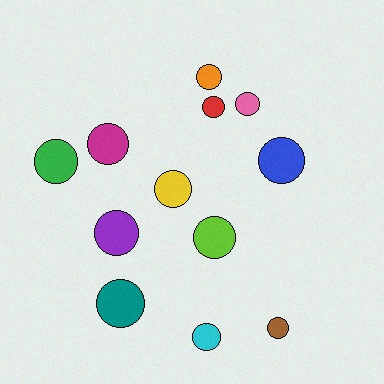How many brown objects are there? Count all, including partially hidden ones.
There is 1 brown object.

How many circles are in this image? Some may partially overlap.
There are 12 circles.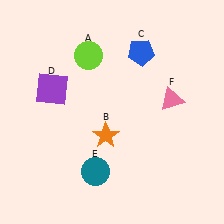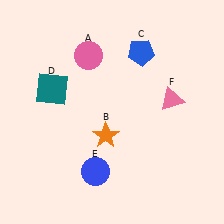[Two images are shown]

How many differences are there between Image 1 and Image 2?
There are 3 differences between the two images.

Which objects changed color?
A changed from lime to pink. D changed from purple to teal. E changed from teal to blue.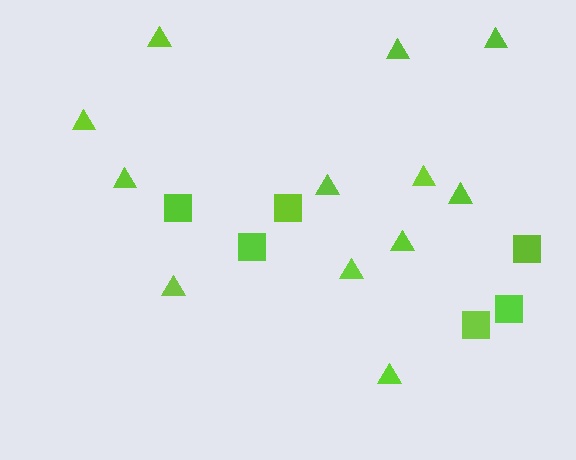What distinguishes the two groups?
There are 2 groups: one group of squares (6) and one group of triangles (12).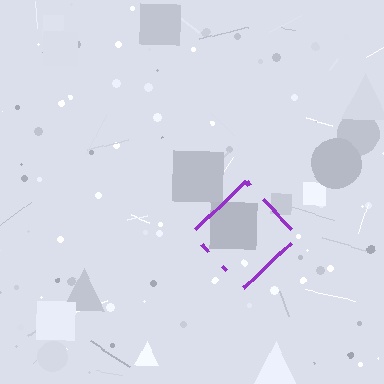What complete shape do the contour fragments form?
The contour fragments form a diamond.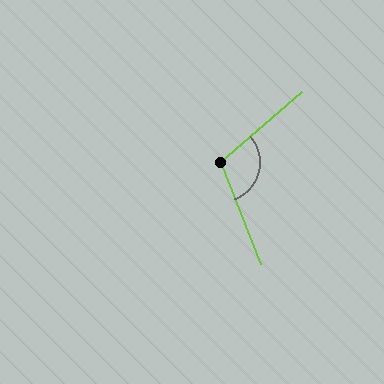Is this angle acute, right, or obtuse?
It is obtuse.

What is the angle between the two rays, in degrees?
Approximately 109 degrees.